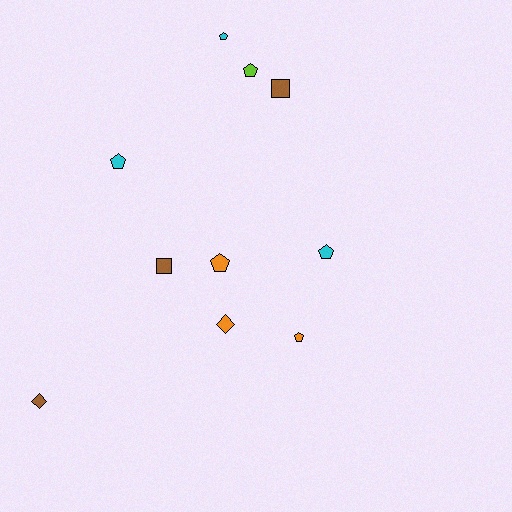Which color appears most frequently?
Cyan, with 3 objects.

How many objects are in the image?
There are 10 objects.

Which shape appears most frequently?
Pentagon, with 6 objects.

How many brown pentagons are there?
There are no brown pentagons.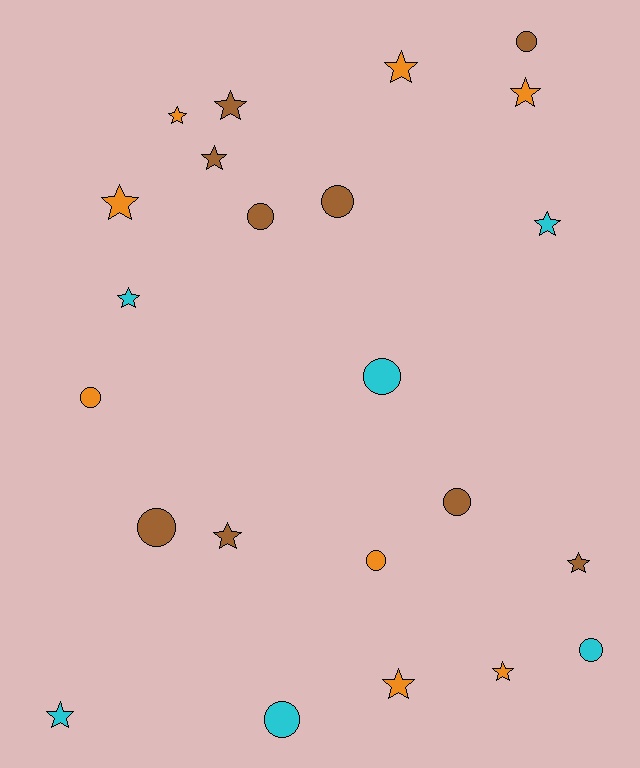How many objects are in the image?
There are 23 objects.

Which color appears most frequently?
Brown, with 9 objects.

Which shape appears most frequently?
Star, with 13 objects.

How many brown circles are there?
There are 5 brown circles.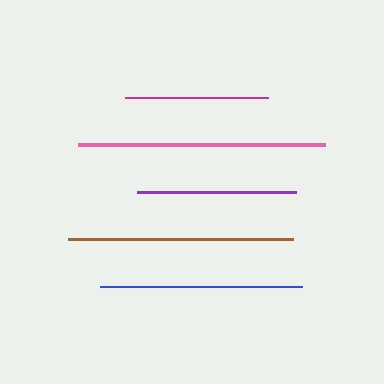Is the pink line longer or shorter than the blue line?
The pink line is longer than the blue line.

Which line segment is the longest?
The pink line is the longest at approximately 247 pixels.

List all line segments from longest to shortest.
From longest to shortest: pink, brown, blue, purple, magenta.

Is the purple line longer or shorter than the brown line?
The brown line is longer than the purple line.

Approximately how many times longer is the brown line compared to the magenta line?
The brown line is approximately 1.6 times the length of the magenta line.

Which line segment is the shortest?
The magenta line is the shortest at approximately 143 pixels.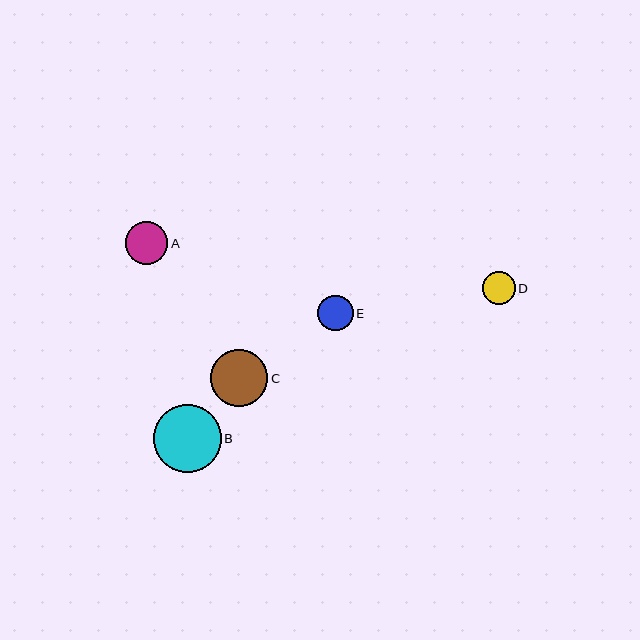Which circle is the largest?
Circle B is the largest with a size of approximately 68 pixels.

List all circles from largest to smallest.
From largest to smallest: B, C, A, E, D.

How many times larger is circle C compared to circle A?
Circle C is approximately 1.3 times the size of circle A.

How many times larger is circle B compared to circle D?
Circle B is approximately 2.1 times the size of circle D.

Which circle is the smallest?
Circle D is the smallest with a size of approximately 33 pixels.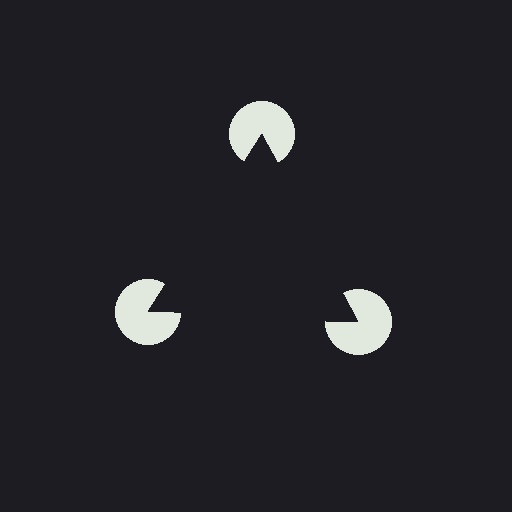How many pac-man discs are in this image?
There are 3 — one at each vertex of the illusory triangle.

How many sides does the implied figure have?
3 sides.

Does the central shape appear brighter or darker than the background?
It typically appears slightly darker than the background, even though no actual brightness change is drawn.